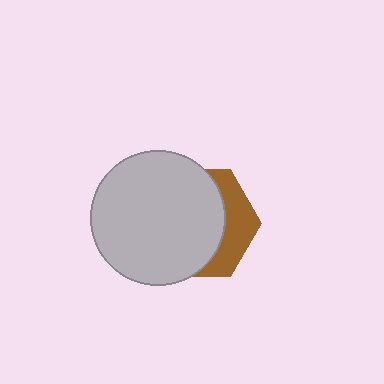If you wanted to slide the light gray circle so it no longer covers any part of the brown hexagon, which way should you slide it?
Slide it left — that is the most direct way to separate the two shapes.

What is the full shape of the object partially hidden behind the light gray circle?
The partially hidden object is a brown hexagon.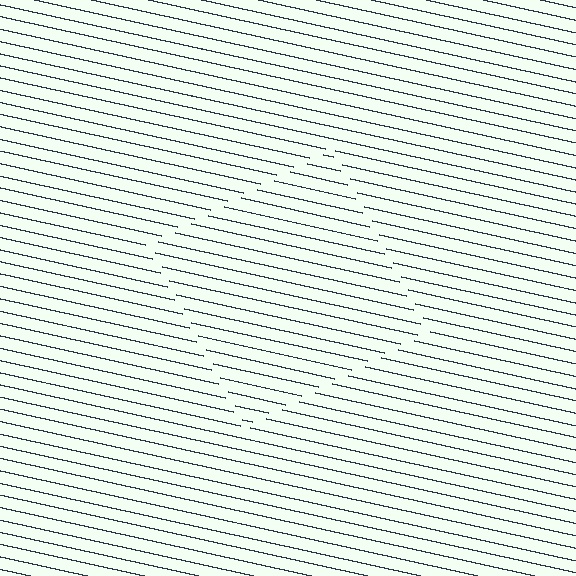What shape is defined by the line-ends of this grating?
An illusory square. The interior of the shape contains the same grating, shifted by half a period — the contour is defined by the phase discontinuity where line-ends from the inner and outer gratings abut.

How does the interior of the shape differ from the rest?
The interior of the shape contains the same grating, shifted by half a period — the contour is defined by the phase discontinuity where line-ends from the inner and outer gratings abut.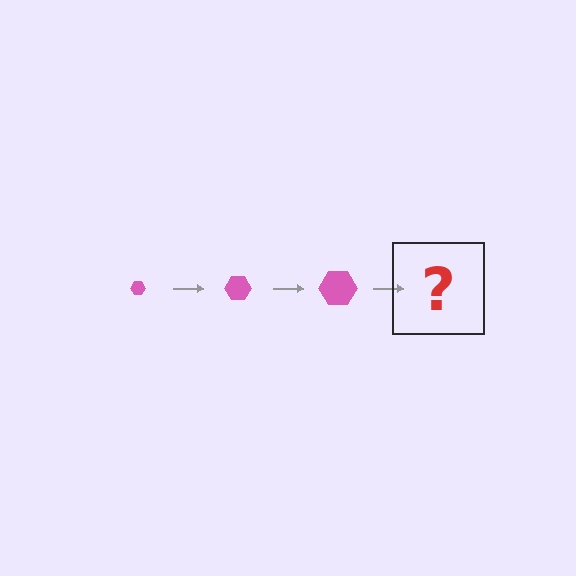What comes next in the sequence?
The next element should be a pink hexagon, larger than the previous one.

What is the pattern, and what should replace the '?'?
The pattern is that the hexagon gets progressively larger each step. The '?' should be a pink hexagon, larger than the previous one.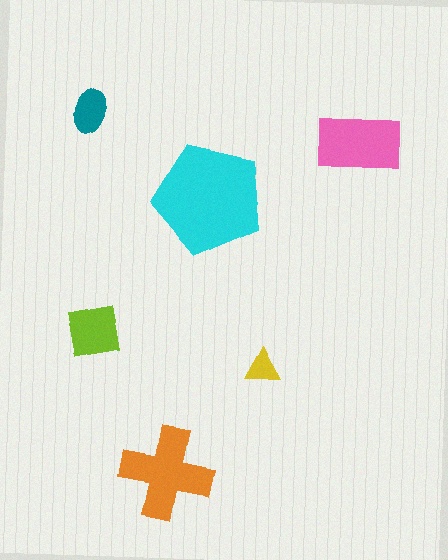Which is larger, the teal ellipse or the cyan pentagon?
The cyan pentagon.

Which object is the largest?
The cyan pentagon.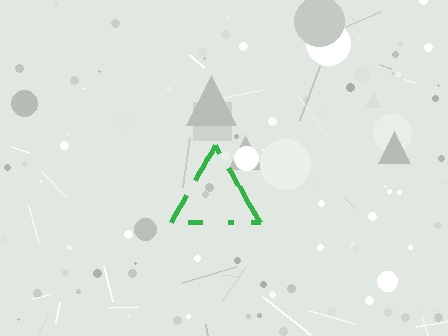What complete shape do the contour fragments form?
The contour fragments form a triangle.